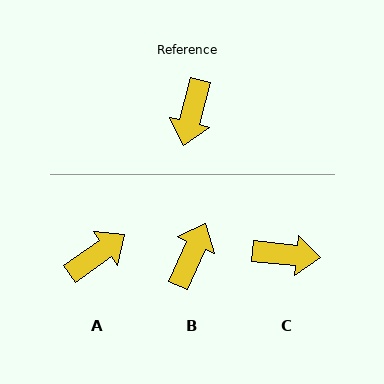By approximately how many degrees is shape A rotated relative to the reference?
Approximately 141 degrees counter-clockwise.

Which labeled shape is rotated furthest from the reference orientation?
B, about 171 degrees away.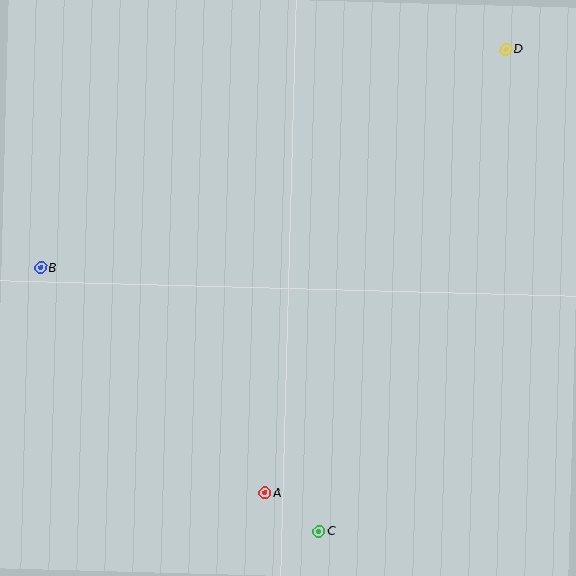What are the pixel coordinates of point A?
Point A is at (265, 493).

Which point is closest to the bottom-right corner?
Point C is closest to the bottom-right corner.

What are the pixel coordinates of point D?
Point D is at (506, 49).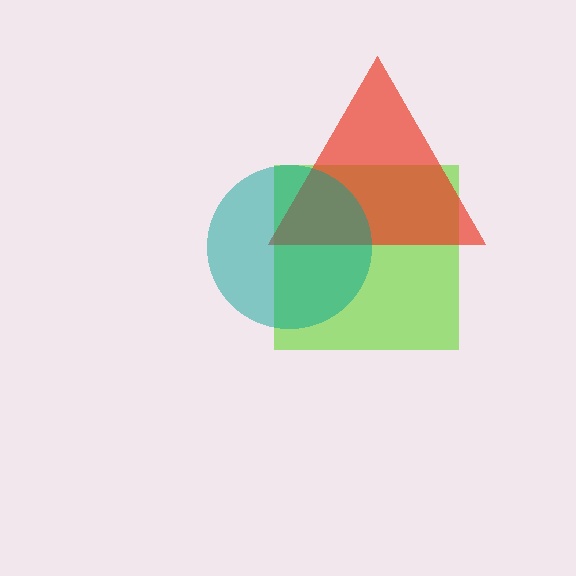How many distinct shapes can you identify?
There are 3 distinct shapes: a lime square, a red triangle, a teal circle.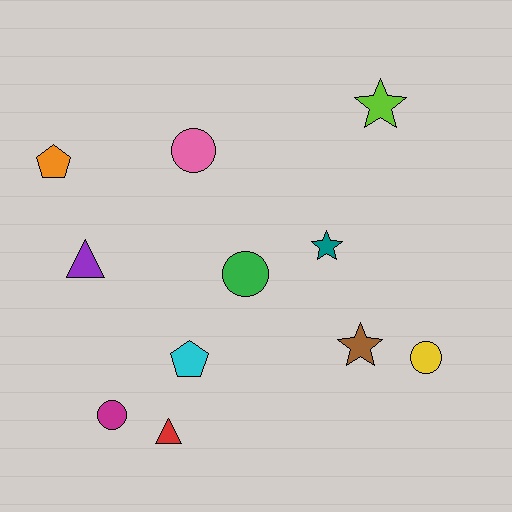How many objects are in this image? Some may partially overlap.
There are 11 objects.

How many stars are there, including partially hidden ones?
There are 3 stars.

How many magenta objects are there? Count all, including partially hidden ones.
There is 1 magenta object.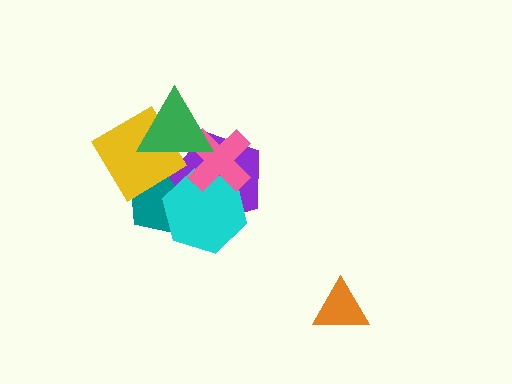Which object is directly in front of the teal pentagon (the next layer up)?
The purple pentagon is directly in front of the teal pentagon.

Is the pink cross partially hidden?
Yes, it is partially covered by another shape.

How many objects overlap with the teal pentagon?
4 objects overlap with the teal pentagon.